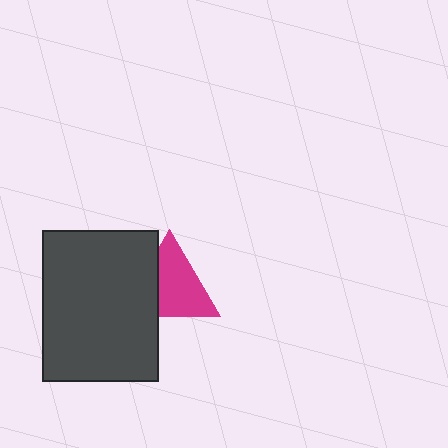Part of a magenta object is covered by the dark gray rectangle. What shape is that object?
It is a triangle.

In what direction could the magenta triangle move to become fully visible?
The magenta triangle could move right. That would shift it out from behind the dark gray rectangle entirely.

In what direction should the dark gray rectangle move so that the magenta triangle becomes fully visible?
The dark gray rectangle should move left. That is the shortest direction to clear the overlap and leave the magenta triangle fully visible.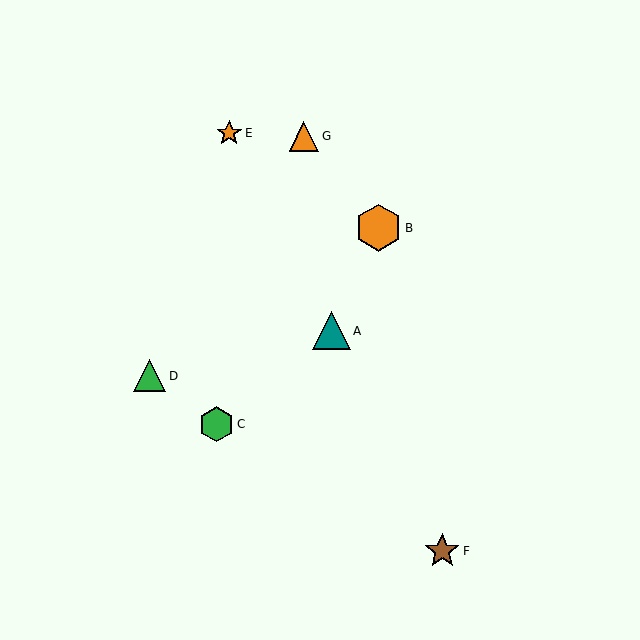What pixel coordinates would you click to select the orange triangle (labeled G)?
Click at (304, 136) to select the orange triangle G.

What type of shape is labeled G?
Shape G is an orange triangle.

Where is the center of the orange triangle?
The center of the orange triangle is at (304, 136).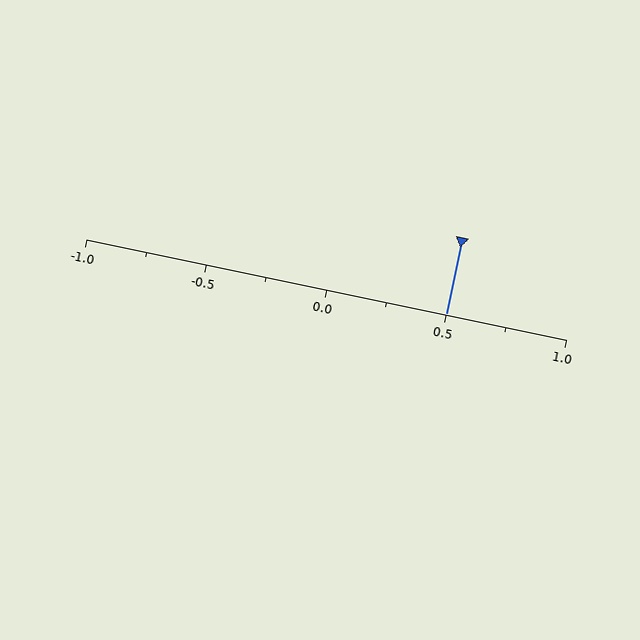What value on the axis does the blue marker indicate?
The marker indicates approximately 0.5.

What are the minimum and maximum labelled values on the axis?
The axis runs from -1.0 to 1.0.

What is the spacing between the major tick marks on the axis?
The major ticks are spaced 0.5 apart.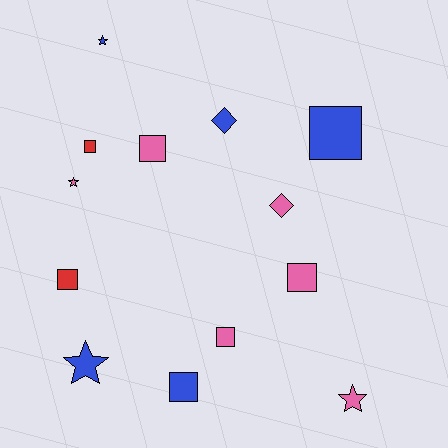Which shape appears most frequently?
Square, with 7 objects.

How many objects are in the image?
There are 13 objects.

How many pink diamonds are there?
There is 1 pink diamond.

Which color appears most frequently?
Pink, with 6 objects.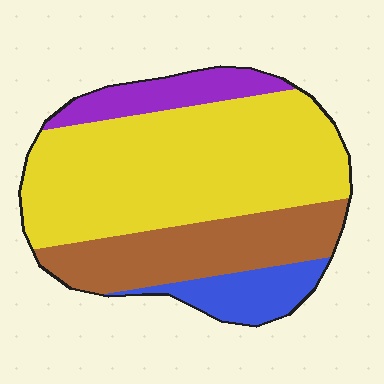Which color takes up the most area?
Yellow, at roughly 55%.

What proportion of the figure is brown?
Brown takes up about one quarter (1/4) of the figure.